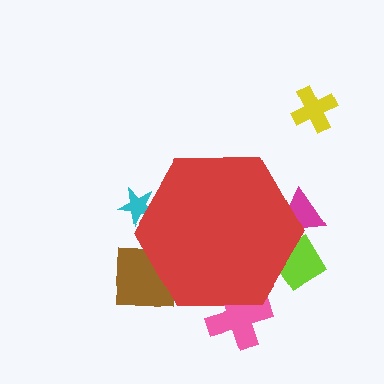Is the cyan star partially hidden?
Yes, the cyan star is partially hidden behind the red hexagon.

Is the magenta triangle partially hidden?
Yes, the magenta triangle is partially hidden behind the red hexagon.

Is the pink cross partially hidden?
Yes, the pink cross is partially hidden behind the red hexagon.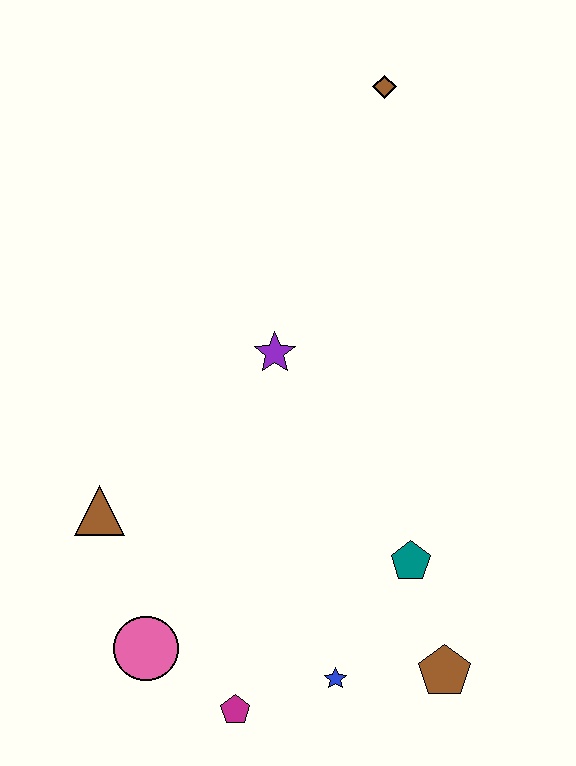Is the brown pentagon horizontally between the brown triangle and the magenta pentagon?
No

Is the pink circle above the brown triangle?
No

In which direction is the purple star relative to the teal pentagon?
The purple star is above the teal pentagon.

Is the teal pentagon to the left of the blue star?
No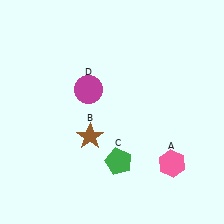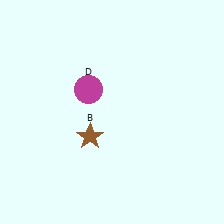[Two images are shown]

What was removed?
The pink hexagon (A), the green pentagon (C) were removed in Image 2.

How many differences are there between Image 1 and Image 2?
There are 2 differences between the two images.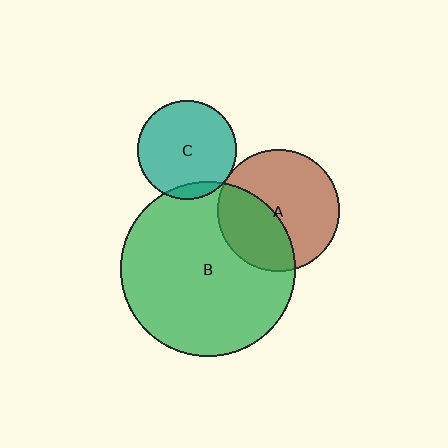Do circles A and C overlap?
Yes.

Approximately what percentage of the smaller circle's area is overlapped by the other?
Approximately 5%.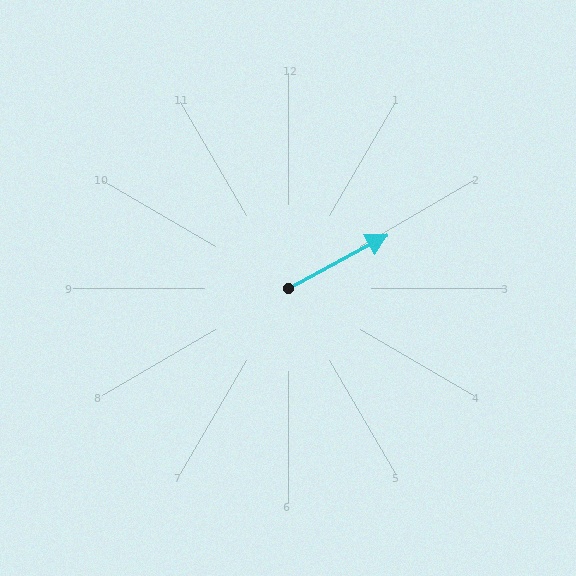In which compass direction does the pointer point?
Northeast.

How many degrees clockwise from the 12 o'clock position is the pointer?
Approximately 62 degrees.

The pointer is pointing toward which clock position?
Roughly 2 o'clock.